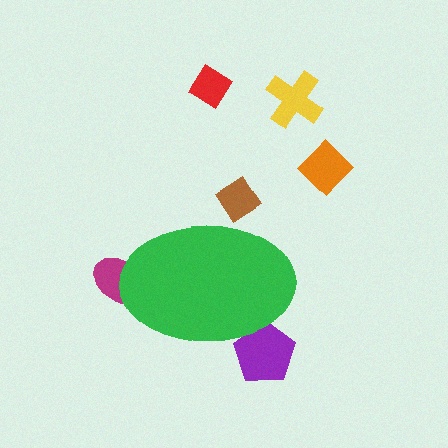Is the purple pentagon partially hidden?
Yes, the purple pentagon is partially hidden behind the green ellipse.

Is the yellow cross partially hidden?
No, the yellow cross is fully visible.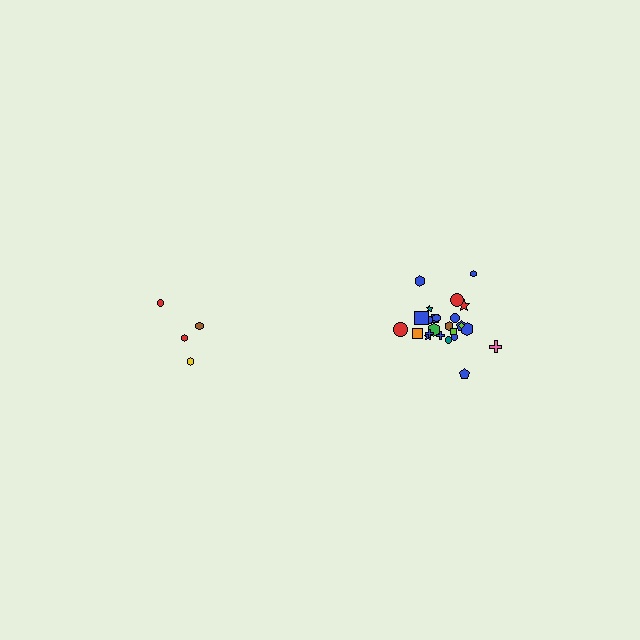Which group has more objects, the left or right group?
The right group.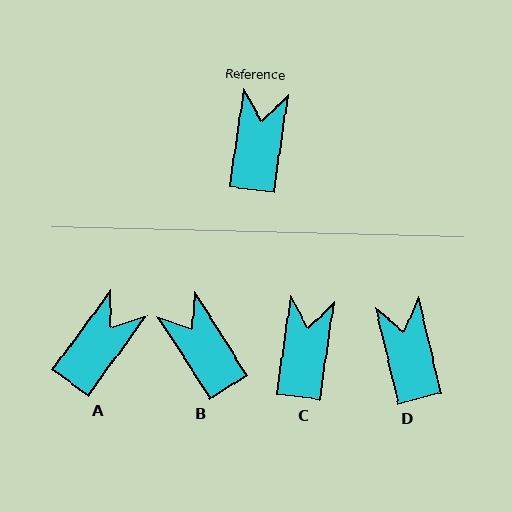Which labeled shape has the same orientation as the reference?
C.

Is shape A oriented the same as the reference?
No, it is off by about 28 degrees.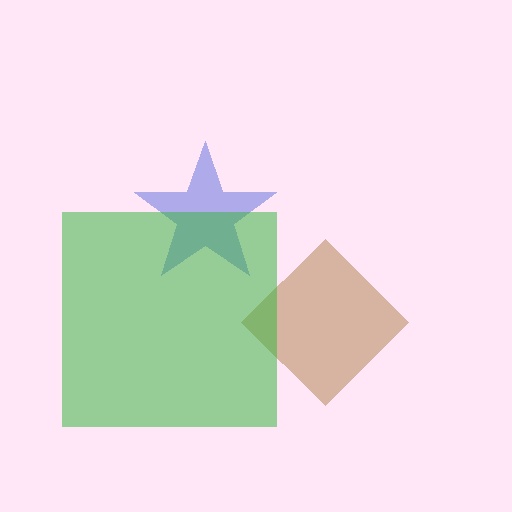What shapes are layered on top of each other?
The layered shapes are: a blue star, a brown diamond, a green square.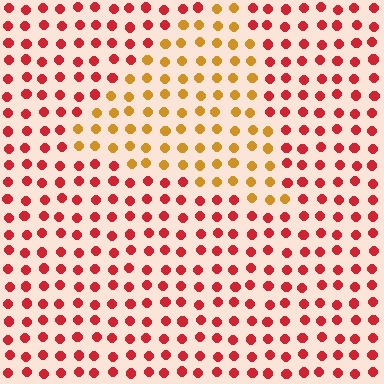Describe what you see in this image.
The image is filled with small red elements in a uniform arrangement. A triangle-shaped region is visible where the elements are tinted to a slightly different hue, forming a subtle color boundary.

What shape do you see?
I see a triangle.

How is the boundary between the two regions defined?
The boundary is defined purely by a slight shift in hue (about 44 degrees). Spacing, size, and orientation are identical on both sides.